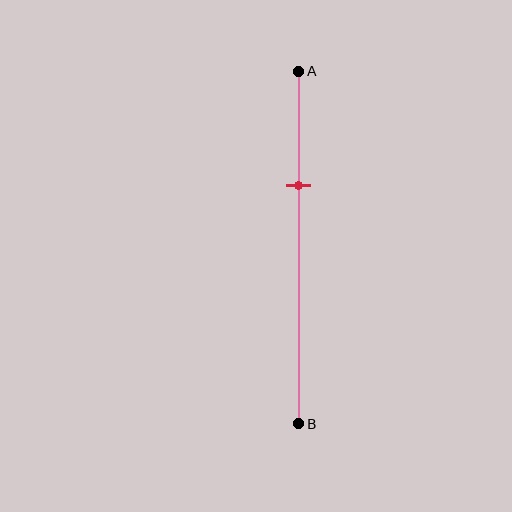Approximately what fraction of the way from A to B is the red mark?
The red mark is approximately 30% of the way from A to B.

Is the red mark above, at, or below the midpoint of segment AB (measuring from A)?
The red mark is above the midpoint of segment AB.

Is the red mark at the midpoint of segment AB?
No, the mark is at about 30% from A, not at the 50% midpoint.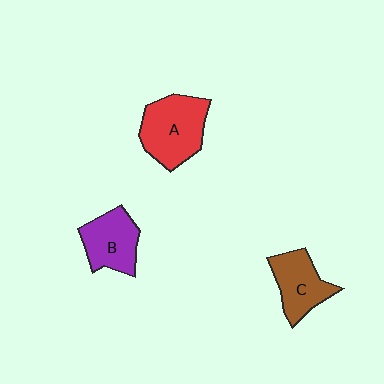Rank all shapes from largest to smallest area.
From largest to smallest: A (red), B (purple), C (brown).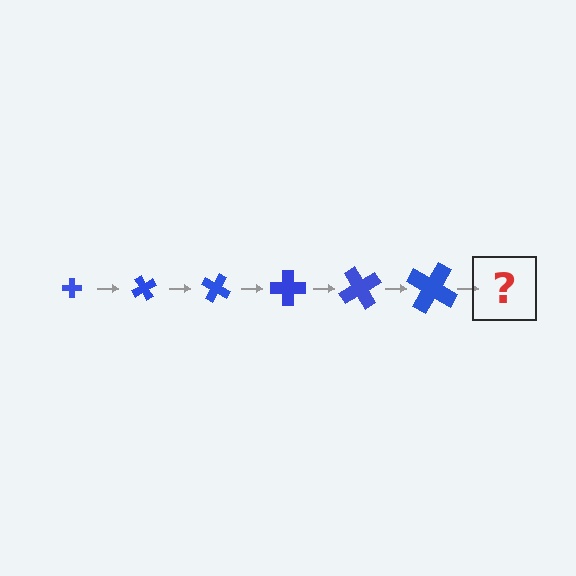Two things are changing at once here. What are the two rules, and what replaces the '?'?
The two rules are that the cross grows larger each step and it rotates 60 degrees each step. The '?' should be a cross, larger than the previous one and rotated 360 degrees from the start.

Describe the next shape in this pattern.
It should be a cross, larger than the previous one and rotated 360 degrees from the start.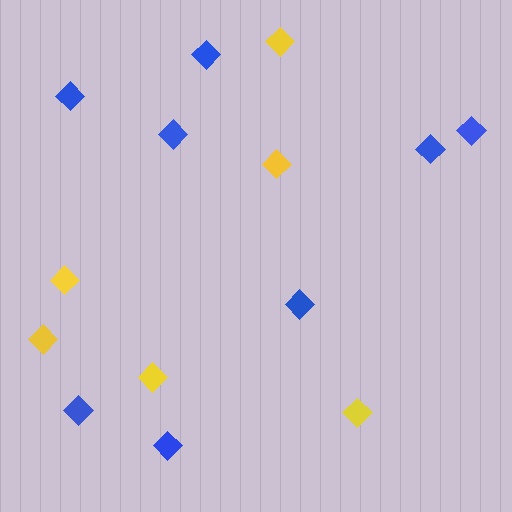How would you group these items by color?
There are 2 groups: one group of blue diamonds (8) and one group of yellow diamonds (6).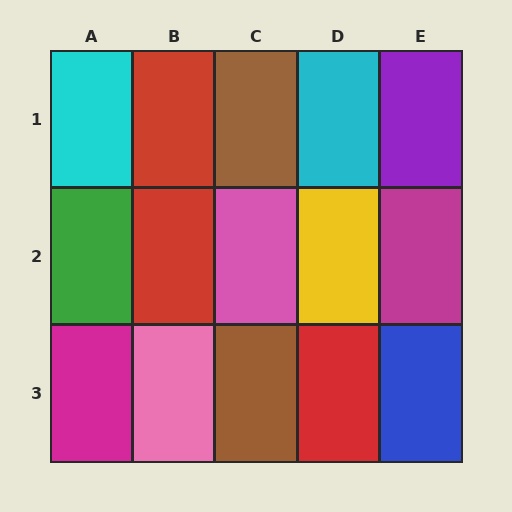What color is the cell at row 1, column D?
Cyan.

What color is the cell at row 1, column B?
Red.